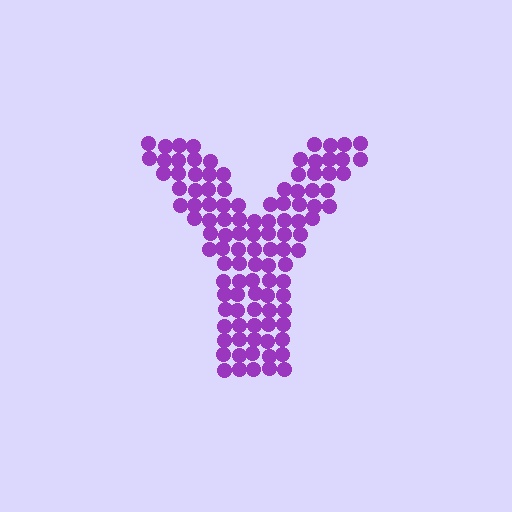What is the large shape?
The large shape is the letter Y.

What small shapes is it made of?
It is made of small circles.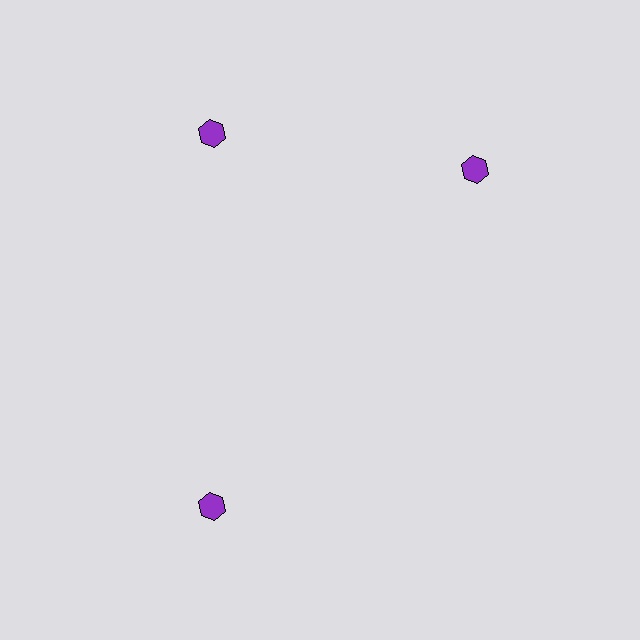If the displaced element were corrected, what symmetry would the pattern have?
It would have 3-fold rotational symmetry — the pattern would map onto itself every 120 degrees.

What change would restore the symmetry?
The symmetry would be restored by rotating it back into even spacing with its neighbors so that all 3 hexagons sit at equal angles and equal distance from the center.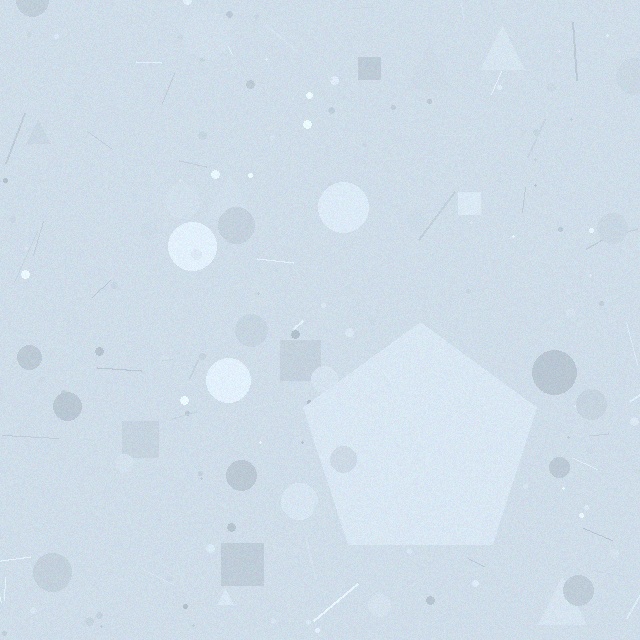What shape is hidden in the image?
A pentagon is hidden in the image.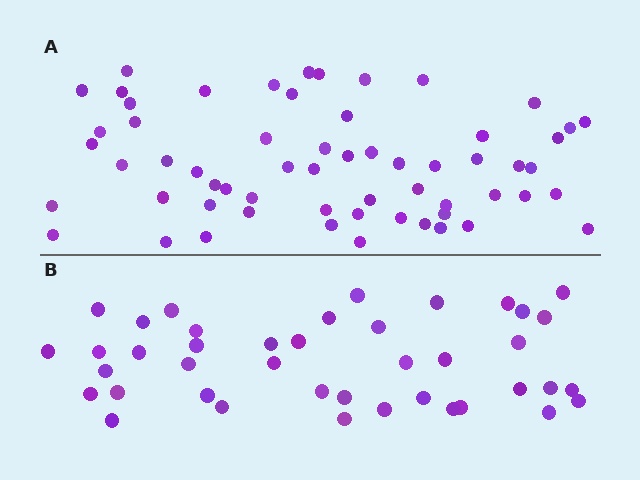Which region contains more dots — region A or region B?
Region A (the top region) has more dots.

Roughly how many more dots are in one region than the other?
Region A has approximately 20 more dots than region B.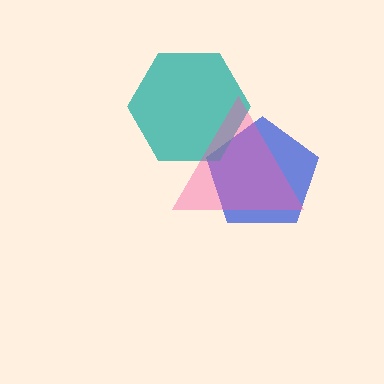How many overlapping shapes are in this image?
There are 3 overlapping shapes in the image.